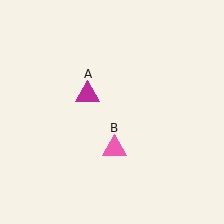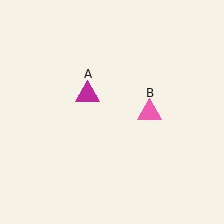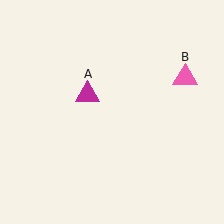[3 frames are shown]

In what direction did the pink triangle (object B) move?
The pink triangle (object B) moved up and to the right.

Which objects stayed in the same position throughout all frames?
Magenta triangle (object A) remained stationary.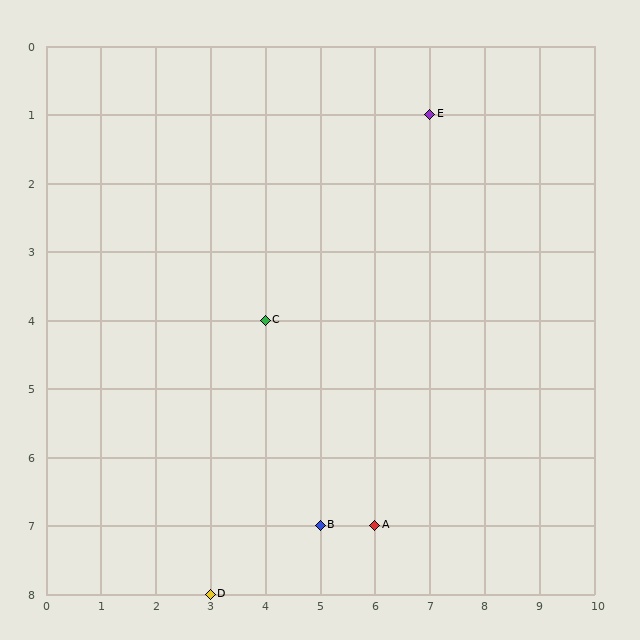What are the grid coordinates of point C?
Point C is at grid coordinates (4, 4).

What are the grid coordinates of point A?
Point A is at grid coordinates (6, 7).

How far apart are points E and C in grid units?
Points E and C are 3 columns and 3 rows apart (about 4.2 grid units diagonally).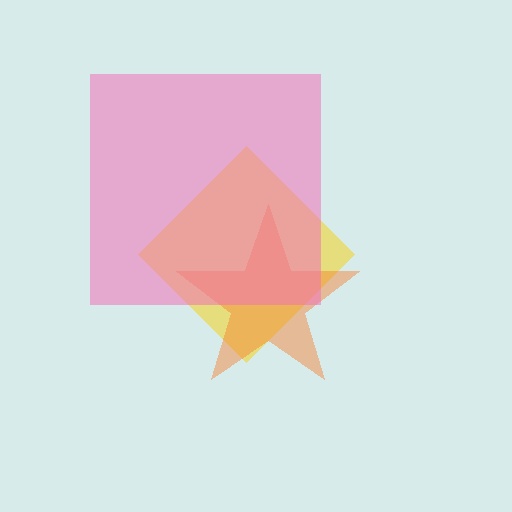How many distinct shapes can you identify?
There are 3 distinct shapes: a yellow diamond, an orange star, a pink square.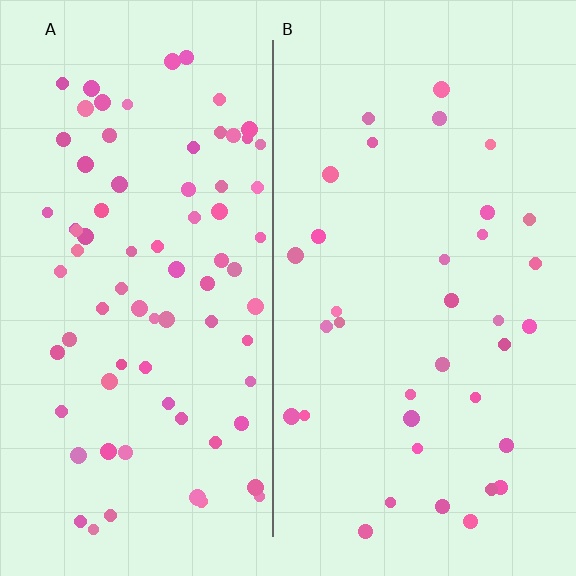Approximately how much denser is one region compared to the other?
Approximately 2.2× — region A over region B.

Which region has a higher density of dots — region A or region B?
A (the left).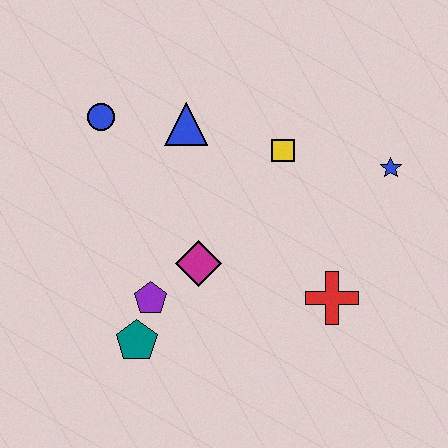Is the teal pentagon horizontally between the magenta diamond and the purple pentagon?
No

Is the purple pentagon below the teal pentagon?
No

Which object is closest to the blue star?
The yellow square is closest to the blue star.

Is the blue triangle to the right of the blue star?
No